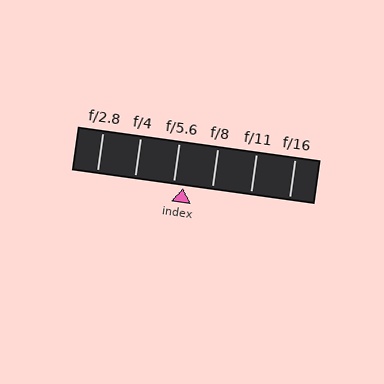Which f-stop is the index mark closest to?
The index mark is closest to f/5.6.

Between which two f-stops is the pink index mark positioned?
The index mark is between f/5.6 and f/8.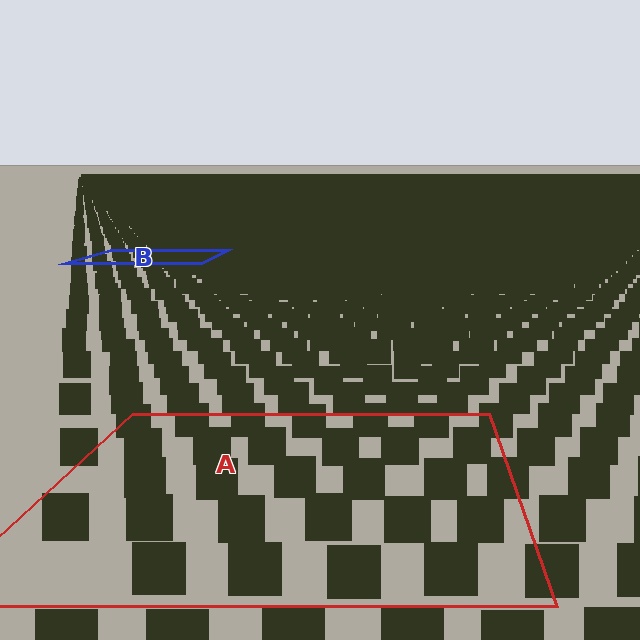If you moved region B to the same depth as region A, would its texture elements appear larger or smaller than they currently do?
They would appear larger. At a closer depth, the same texture elements are projected at a bigger on-screen size.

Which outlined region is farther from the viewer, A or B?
Region B is farther from the viewer — the texture elements inside it appear smaller and more densely packed.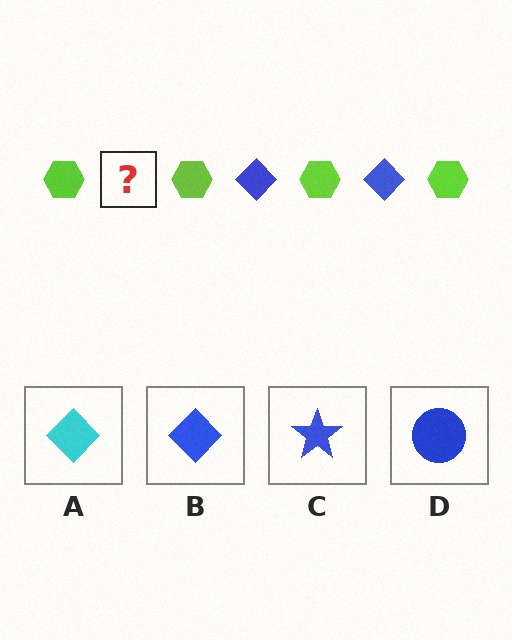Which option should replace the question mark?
Option B.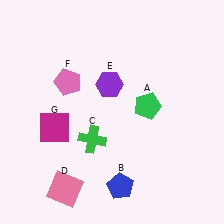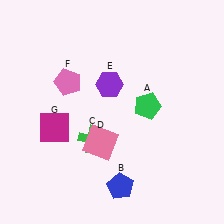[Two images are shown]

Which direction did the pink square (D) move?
The pink square (D) moved up.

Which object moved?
The pink square (D) moved up.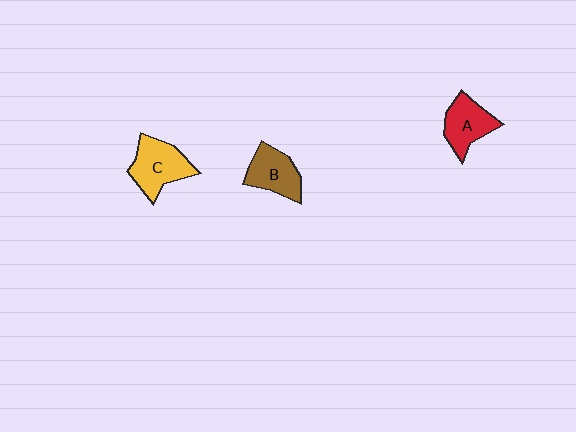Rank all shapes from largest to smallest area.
From largest to smallest: C (yellow), B (brown), A (red).